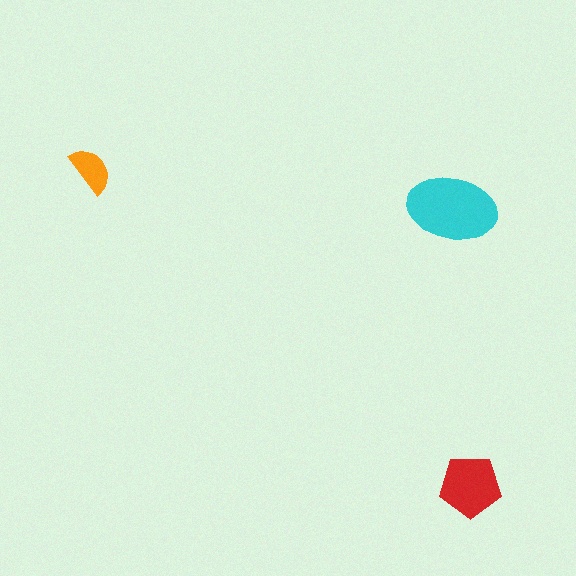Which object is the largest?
The cyan ellipse.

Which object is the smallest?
The orange semicircle.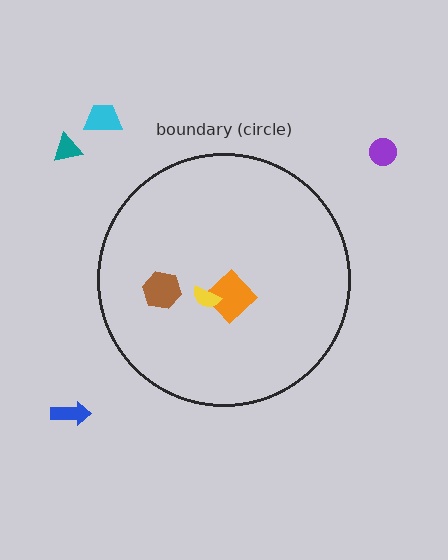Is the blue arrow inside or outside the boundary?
Outside.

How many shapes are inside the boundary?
3 inside, 4 outside.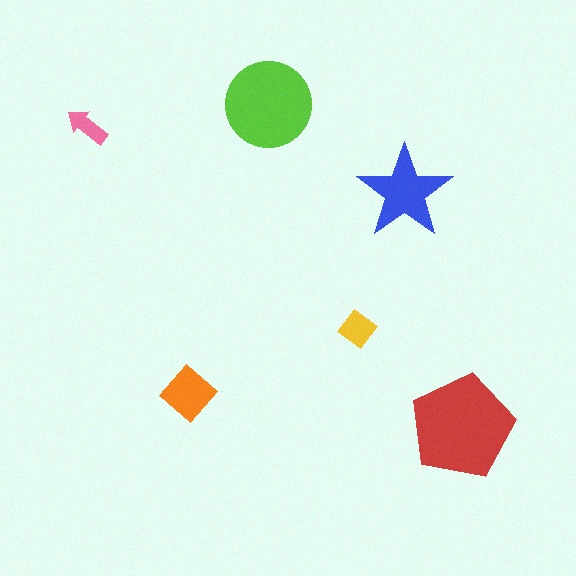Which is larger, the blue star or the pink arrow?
The blue star.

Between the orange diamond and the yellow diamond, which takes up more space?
The orange diamond.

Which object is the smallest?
The pink arrow.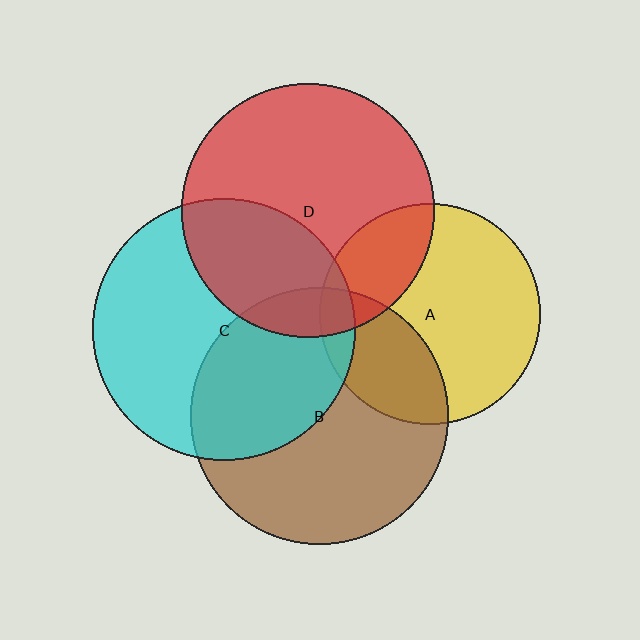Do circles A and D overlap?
Yes.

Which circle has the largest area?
Circle C (cyan).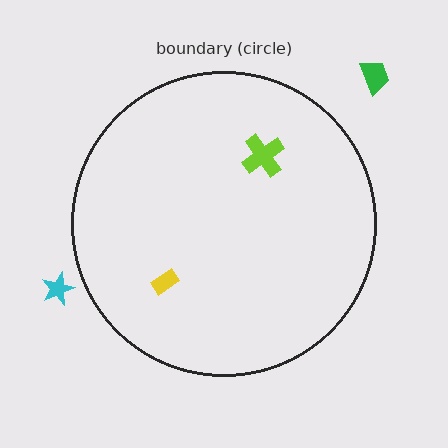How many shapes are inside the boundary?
2 inside, 2 outside.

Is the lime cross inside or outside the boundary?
Inside.